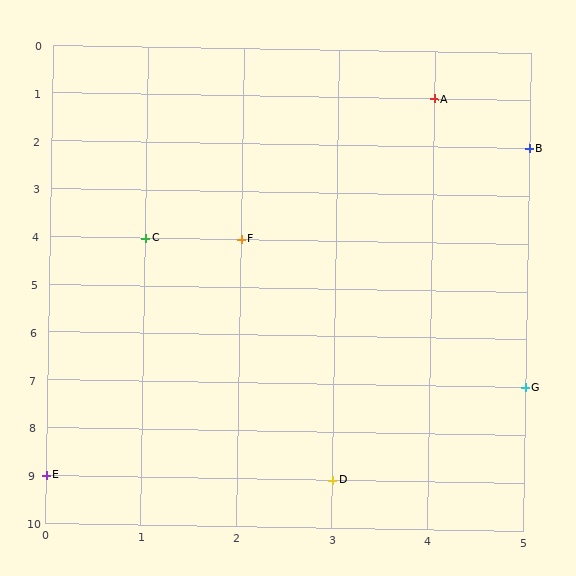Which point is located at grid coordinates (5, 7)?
Point G is at (5, 7).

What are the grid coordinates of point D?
Point D is at grid coordinates (3, 9).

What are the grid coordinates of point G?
Point G is at grid coordinates (5, 7).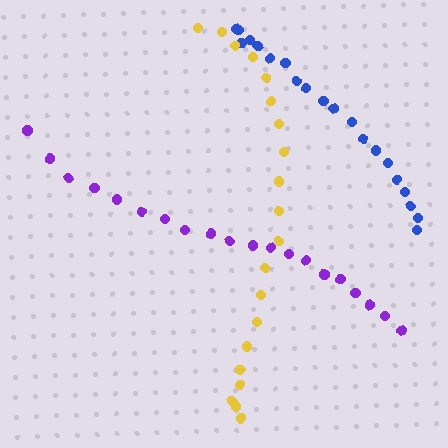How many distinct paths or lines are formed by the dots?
There are 3 distinct paths.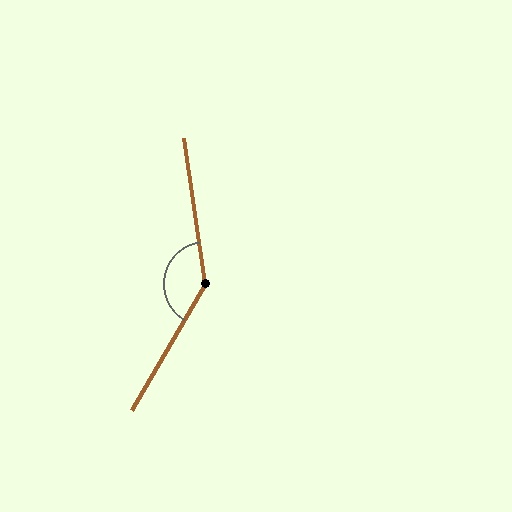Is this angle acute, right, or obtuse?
It is obtuse.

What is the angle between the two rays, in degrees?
Approximately 141 degrees.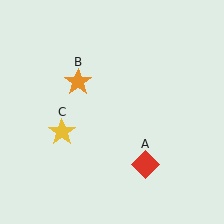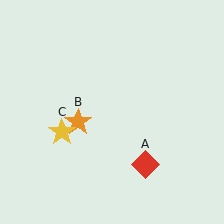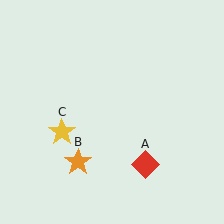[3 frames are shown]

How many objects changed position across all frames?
1 object changed position: orange star (object B).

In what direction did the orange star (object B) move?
The orange star (object B) moved down.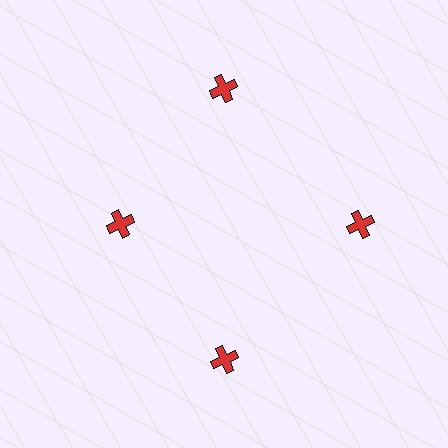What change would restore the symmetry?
The symmetry would be restored by moving it outward, back onto the ring so that all 4 crosses sit at equal angles and equal distance from the center.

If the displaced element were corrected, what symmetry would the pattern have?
It would have 4-fold rotational symmetry — the pattern would map onto itself every 90 degrees.